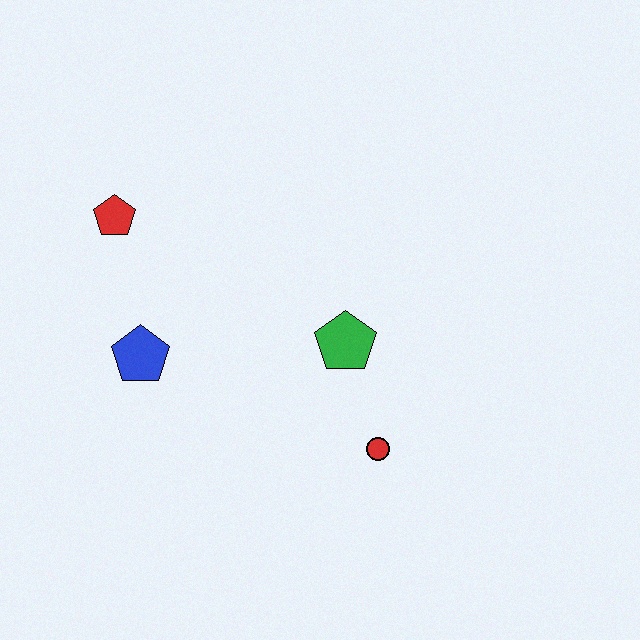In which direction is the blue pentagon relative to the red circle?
The blue pentagon is to the left of the red circle.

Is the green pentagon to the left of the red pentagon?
No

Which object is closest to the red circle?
The green pentagon is closest to the red circle.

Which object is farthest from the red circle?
The red pentagon is farthest from the red circle.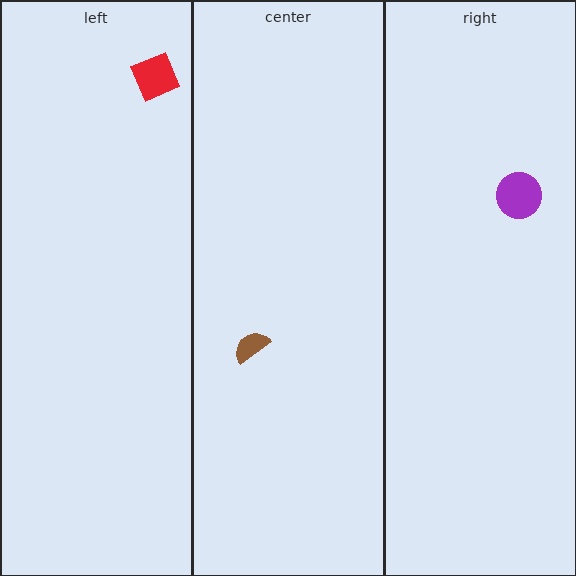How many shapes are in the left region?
1.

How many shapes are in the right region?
1.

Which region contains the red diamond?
The left region.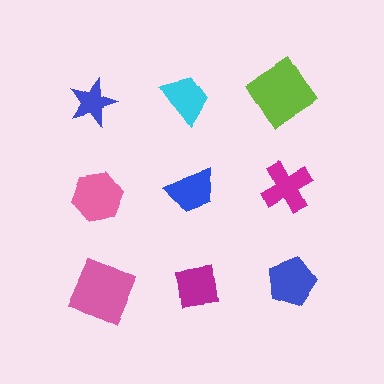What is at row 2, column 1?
A pink hexagon.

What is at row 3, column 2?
A magenta square.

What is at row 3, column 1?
A pink square.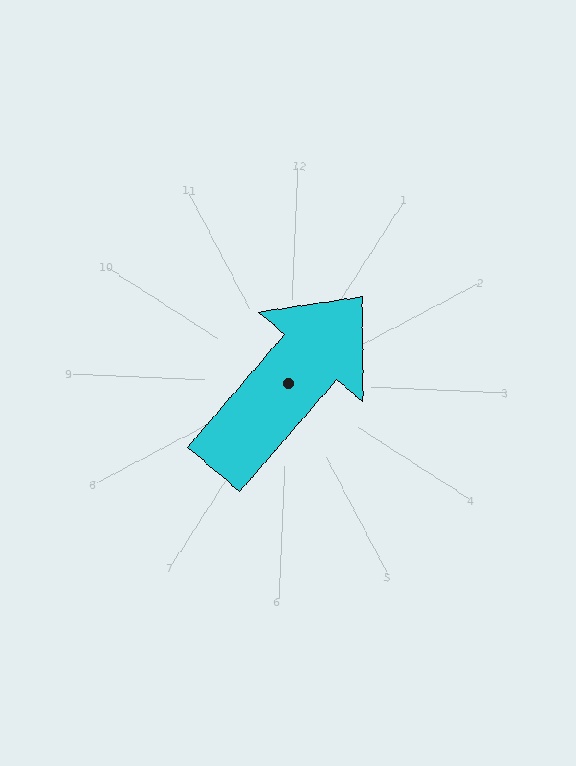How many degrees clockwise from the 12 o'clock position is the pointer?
Approximately 38 degrees.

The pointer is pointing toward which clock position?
Roughly 1 o'clock.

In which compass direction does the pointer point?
Northeast.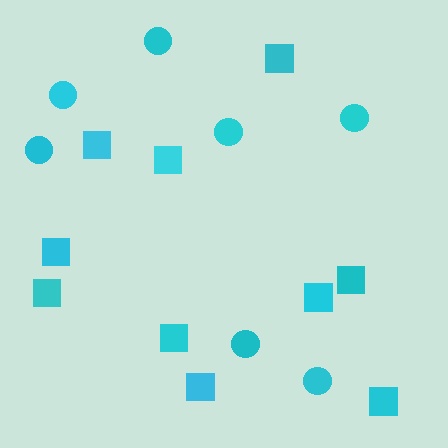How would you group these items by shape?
There are 2 groups: one group of squares (10) and one group of circles (7).